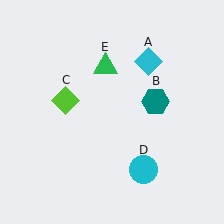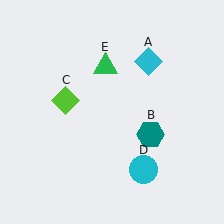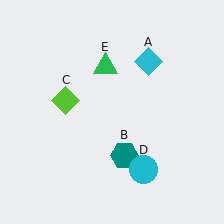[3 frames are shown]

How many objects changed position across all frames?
1 object changed position: teal hexagon (object B).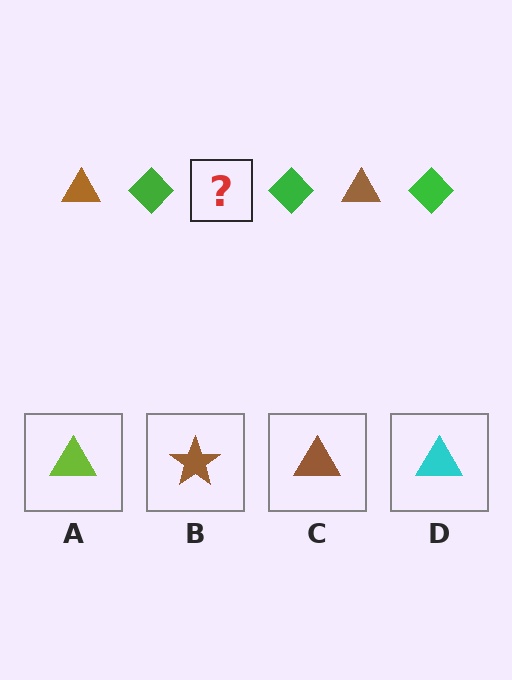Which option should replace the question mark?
Option C.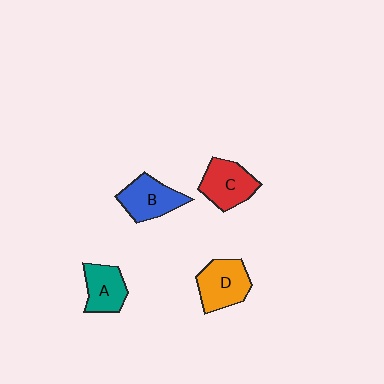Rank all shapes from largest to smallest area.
From largest to smallest: D (orange), C (red), B (blue), A (teal).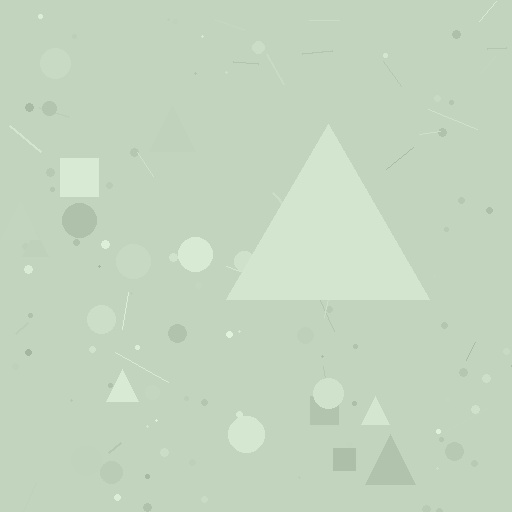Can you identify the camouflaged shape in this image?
The camouflaged shape is a triangle.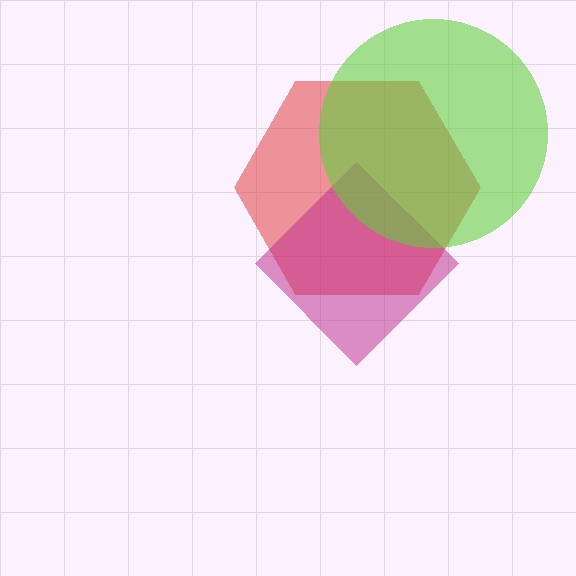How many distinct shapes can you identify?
There are 3 distinct shapes: a red hexagon, a magenta diamond, a lime circle.